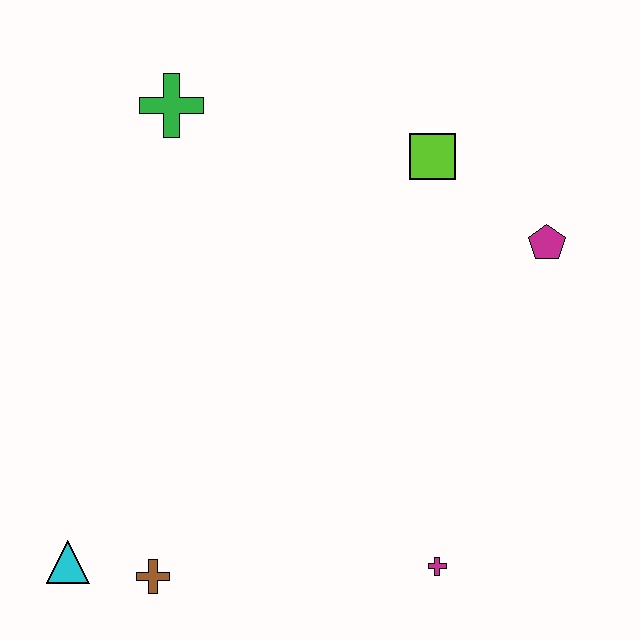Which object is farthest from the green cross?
The magenta cross is farthest from the green cross.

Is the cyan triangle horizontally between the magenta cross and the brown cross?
No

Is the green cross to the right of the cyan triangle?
Yes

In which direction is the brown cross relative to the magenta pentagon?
The brown cross is to the left of the magenta pentagon.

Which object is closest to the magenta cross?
The brown cross is closest to the magenta cross.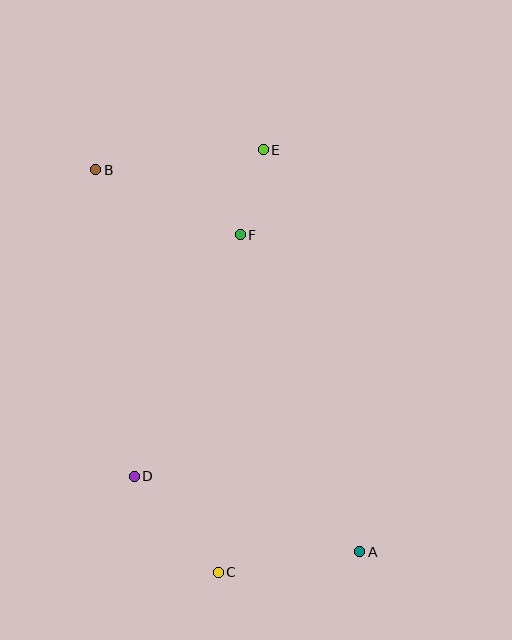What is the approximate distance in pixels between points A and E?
The distance between A and E is approximately 414 pixels.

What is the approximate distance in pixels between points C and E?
The distance between C and E is approximately 425 pixels.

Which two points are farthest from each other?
Points A and B are farthest from each other.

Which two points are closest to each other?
Points E and F are closest to each other.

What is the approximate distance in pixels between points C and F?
The distance between C and F is approximately 338 pixels.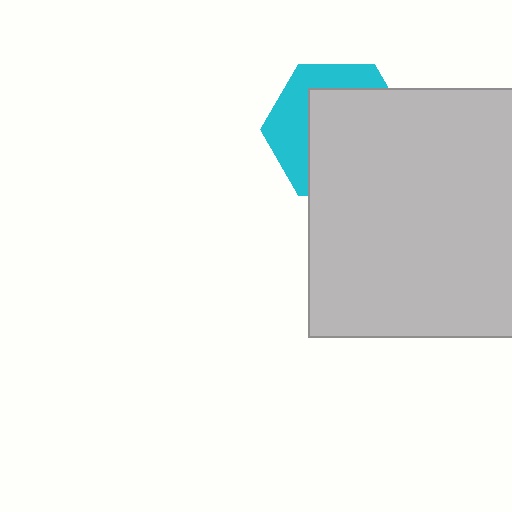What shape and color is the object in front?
The object in front is a light gray rectangle.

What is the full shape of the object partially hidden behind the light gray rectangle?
The partially hidden object is a cyan hexagon.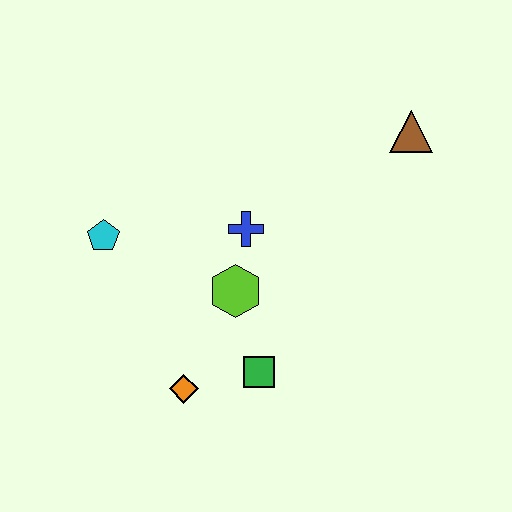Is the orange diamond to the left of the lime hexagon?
Yes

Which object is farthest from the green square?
The brown triangle is farthest from the green square.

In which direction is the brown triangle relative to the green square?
The brown triangle is above the green square.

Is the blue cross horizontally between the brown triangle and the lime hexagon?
Yes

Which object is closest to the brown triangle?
The blue cross is closest to the brown triangle.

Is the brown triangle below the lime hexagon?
No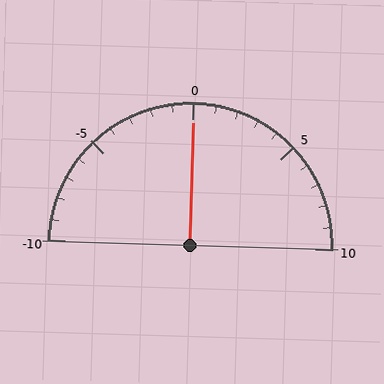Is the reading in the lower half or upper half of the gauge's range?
The reading is in the upper half of the range (-10 to 10).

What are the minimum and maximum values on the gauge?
The gauge ranges from -10 to 10.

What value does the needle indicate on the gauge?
The needle indicates approximately 0.